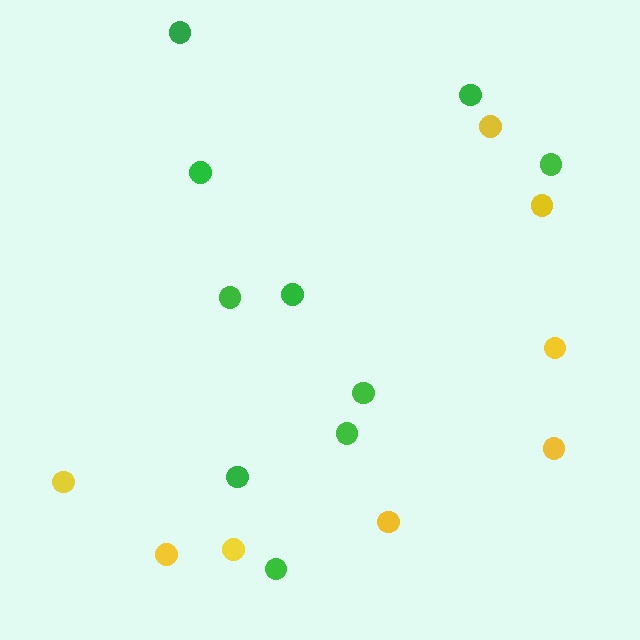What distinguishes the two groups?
There are 2 groups: one group of yellow circles (8) and one group of green circles (10).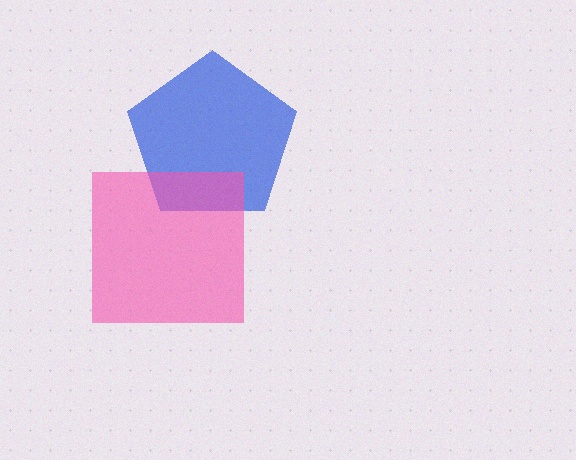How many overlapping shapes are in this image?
There are 2 overlapping shapes in the image.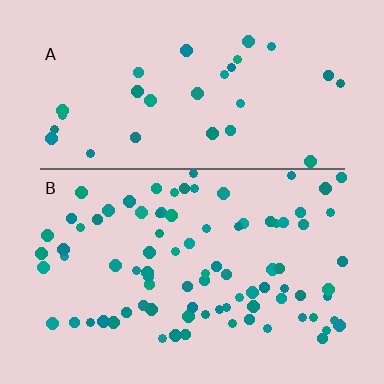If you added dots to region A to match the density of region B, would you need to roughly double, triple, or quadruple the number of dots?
Approximately triple.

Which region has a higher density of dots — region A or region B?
B (the bottom).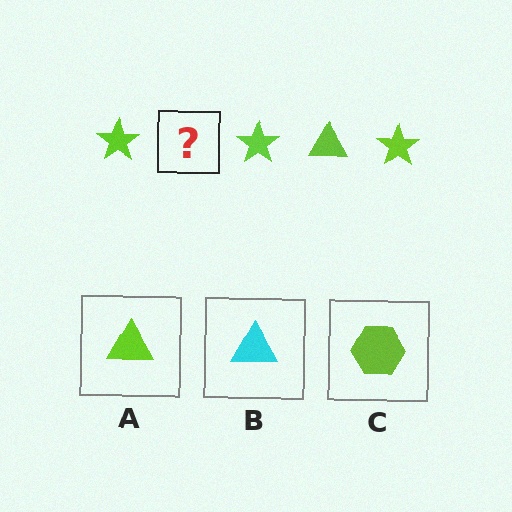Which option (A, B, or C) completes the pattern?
A.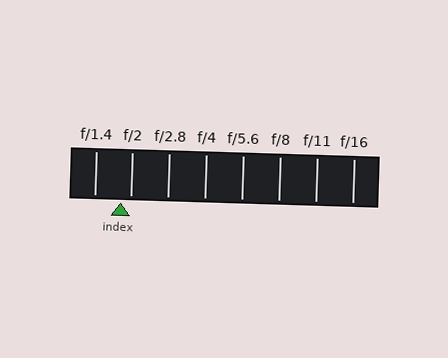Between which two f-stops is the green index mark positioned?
The index mark is between f/1.4 and f/2.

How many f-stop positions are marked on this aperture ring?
There are 8 f-stop positions marked.